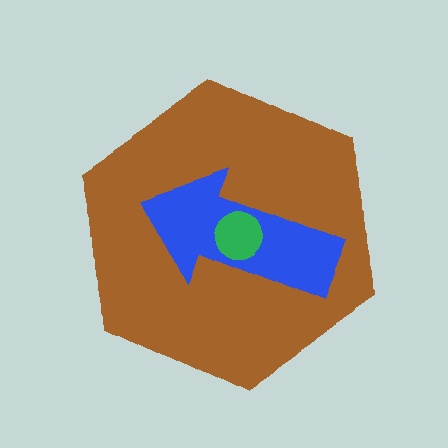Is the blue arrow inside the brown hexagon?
Yes.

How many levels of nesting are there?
3.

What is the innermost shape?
The green circle.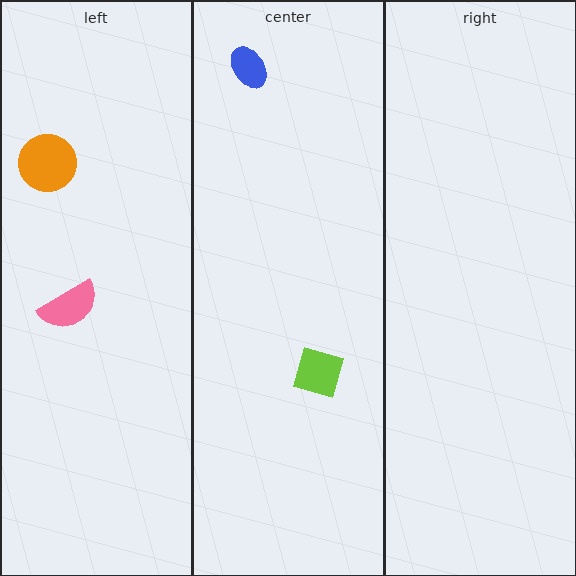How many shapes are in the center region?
2.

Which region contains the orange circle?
The left region.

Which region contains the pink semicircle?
The left region.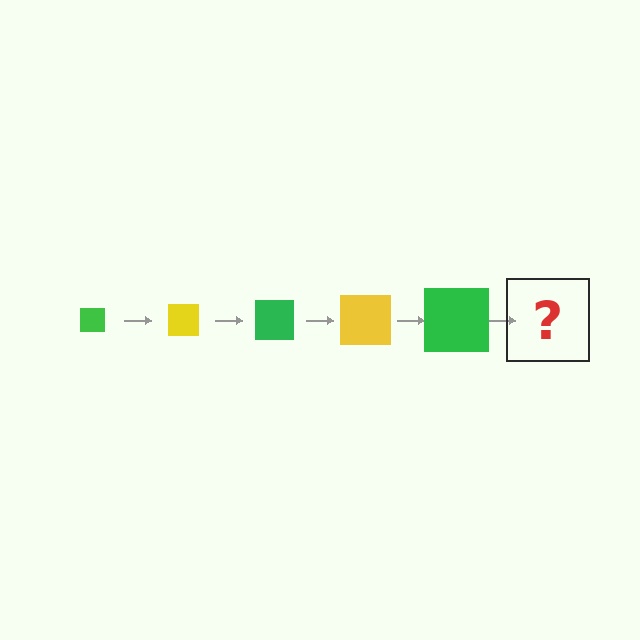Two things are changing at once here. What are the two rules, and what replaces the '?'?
The two rules are that the square grows larger each step and the color cycles through green and yellow. The '?' should be a yellow square, larger than the previous one.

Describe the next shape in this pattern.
It should be a yellow square, larger than the previous one.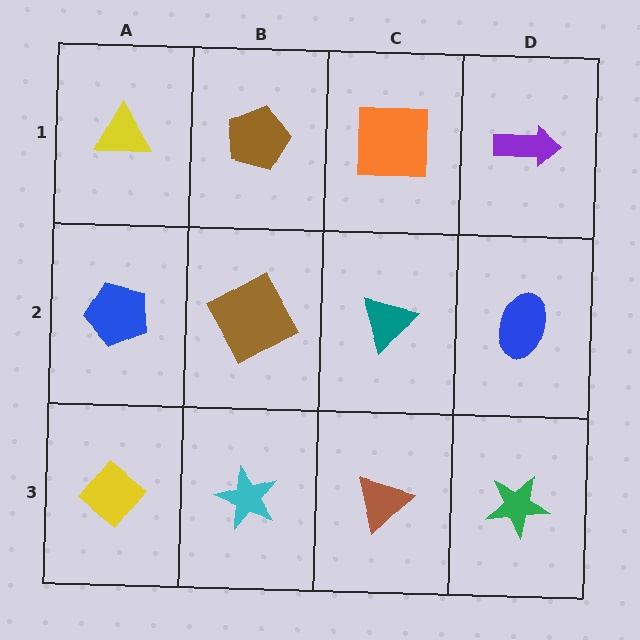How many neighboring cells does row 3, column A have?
2.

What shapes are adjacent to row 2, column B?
A brown pentagon (row 1, column B), a cyan star (row 3, column B), a blue pentagon (row 2, column A), a teal triangle (row 2, column C).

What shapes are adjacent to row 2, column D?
A purple arrow (row 1, column D), a green star (row 3, column D), a teal triangle (row 2, column C).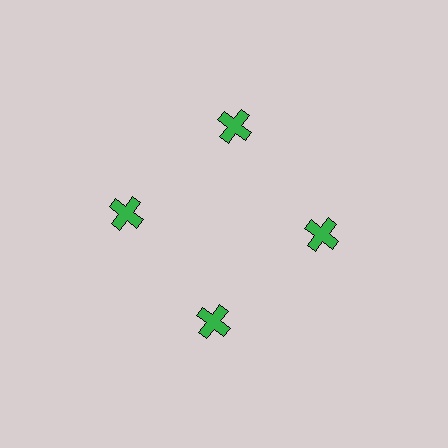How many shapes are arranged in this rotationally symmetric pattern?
There are 4 shapes, arranged in 4 groups of 1.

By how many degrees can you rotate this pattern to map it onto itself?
The pattern maps onto itself every 90 degrees of rotation.